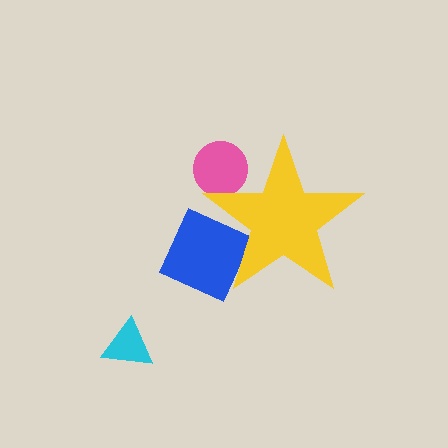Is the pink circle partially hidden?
Yes, the pink circle is partially hidden behind the yellow star.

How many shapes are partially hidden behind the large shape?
2 shapes are partially hidden.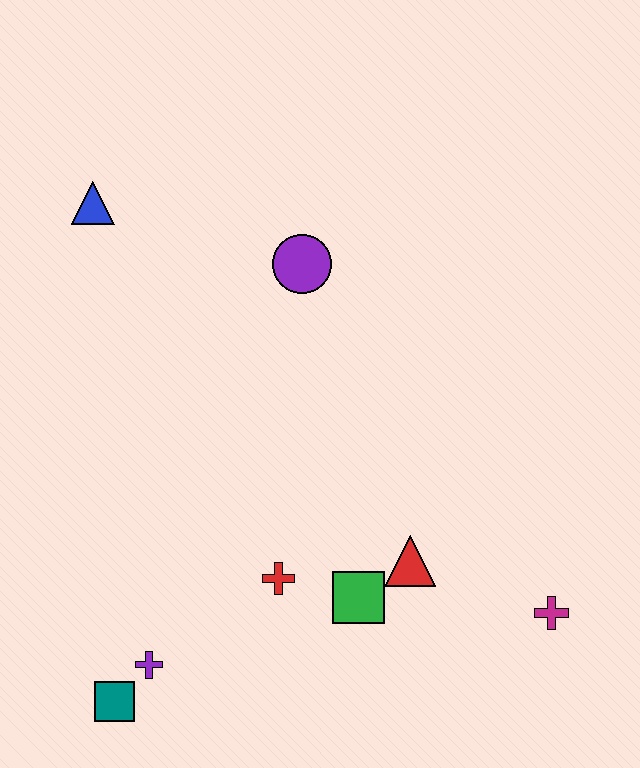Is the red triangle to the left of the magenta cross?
Yes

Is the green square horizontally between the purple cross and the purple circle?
No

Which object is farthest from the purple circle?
The teal square is farthest from the purple circle.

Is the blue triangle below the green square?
No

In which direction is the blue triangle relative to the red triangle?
The blue triangle is above the red triangle.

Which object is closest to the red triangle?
The green square is closest to the red triangle.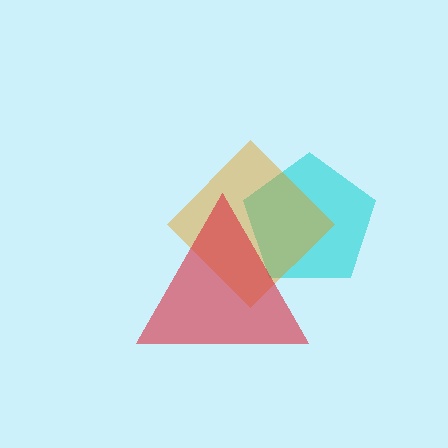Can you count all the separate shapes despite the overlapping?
Yes, there are 3 separate shapes.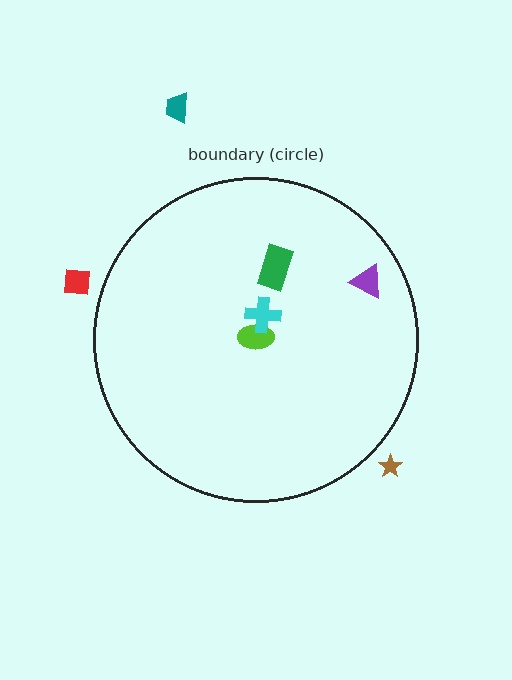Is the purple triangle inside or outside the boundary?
Inside.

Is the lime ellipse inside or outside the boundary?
Inside.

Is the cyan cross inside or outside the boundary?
Inside.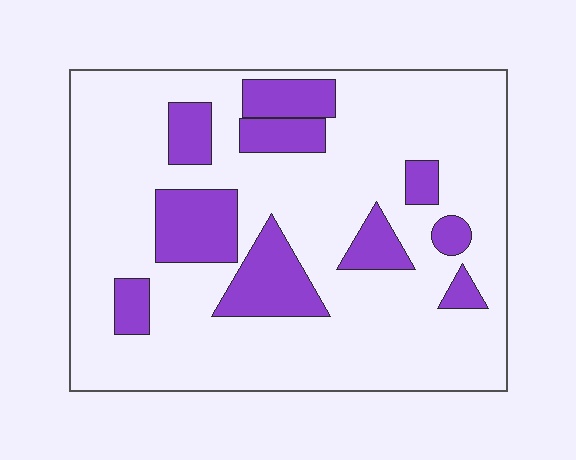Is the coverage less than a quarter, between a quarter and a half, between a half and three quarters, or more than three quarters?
Less than a quarter.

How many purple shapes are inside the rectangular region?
10.